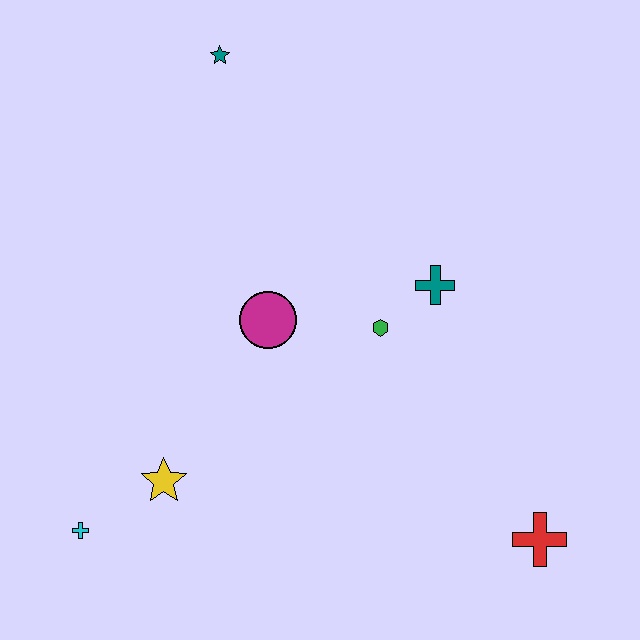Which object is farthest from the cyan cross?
The teal star is farthest from the cyan cross.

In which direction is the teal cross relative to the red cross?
The teal cross is above the red cross.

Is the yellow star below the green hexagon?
Yes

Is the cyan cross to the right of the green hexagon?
No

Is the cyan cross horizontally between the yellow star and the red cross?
No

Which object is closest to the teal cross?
The green hexagon is closest to the teal cross.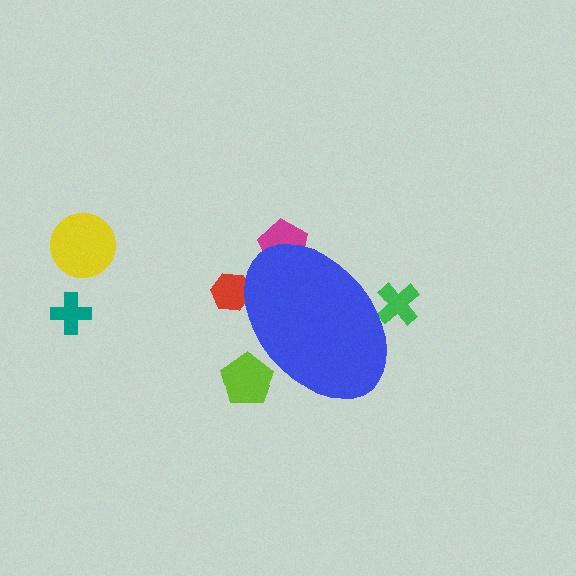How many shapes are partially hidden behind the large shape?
4 shapes are partially hidden.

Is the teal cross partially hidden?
No, the teal cross is fully visible.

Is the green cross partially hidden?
Yes, the green cross is partially hidden behind the blue ellipse.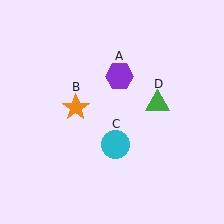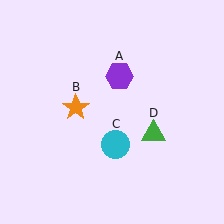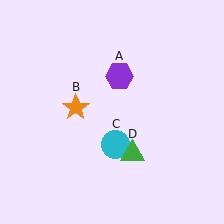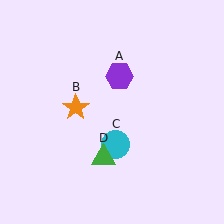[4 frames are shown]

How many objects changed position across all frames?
1 object changed position: green triangle (object D).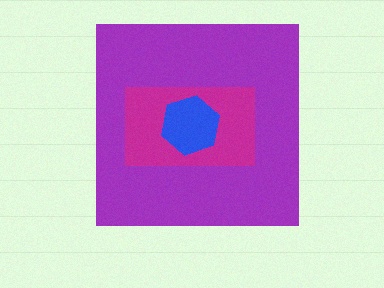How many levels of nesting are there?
3.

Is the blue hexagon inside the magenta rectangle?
Yes.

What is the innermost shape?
The blue hexagon.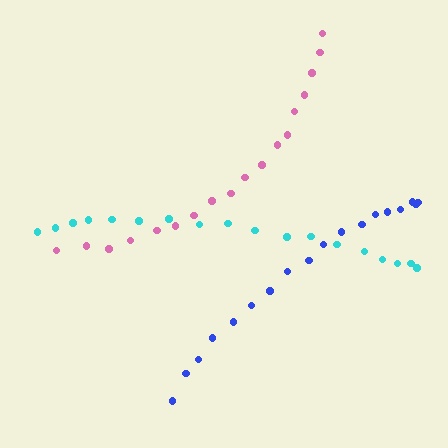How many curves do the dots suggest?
There are 3 distinct paths.